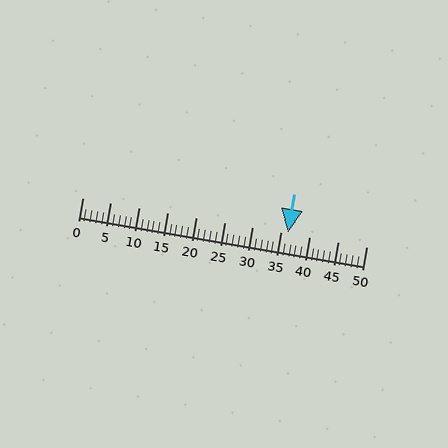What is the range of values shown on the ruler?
The ruler shows values from 0 to 50.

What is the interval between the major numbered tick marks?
The major tick marks are spaced 5 units apart.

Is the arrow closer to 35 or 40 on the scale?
The arrow is closer to 35.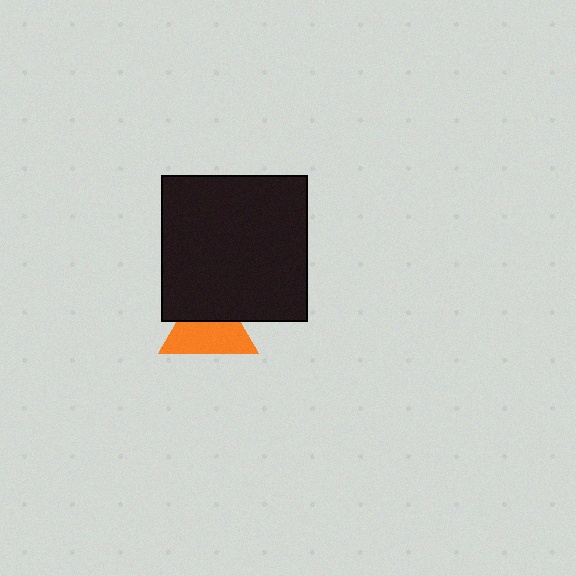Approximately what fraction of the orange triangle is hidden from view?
Roughly 40% of the orange triangle is hidden behind the black square.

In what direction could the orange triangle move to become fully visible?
The orange triangle could move down. That would shift it out from behind the black square entirely.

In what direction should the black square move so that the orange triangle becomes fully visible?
The black square should move up. That is the shortest direction to clear the overlap and leave the orange triangle fully visible.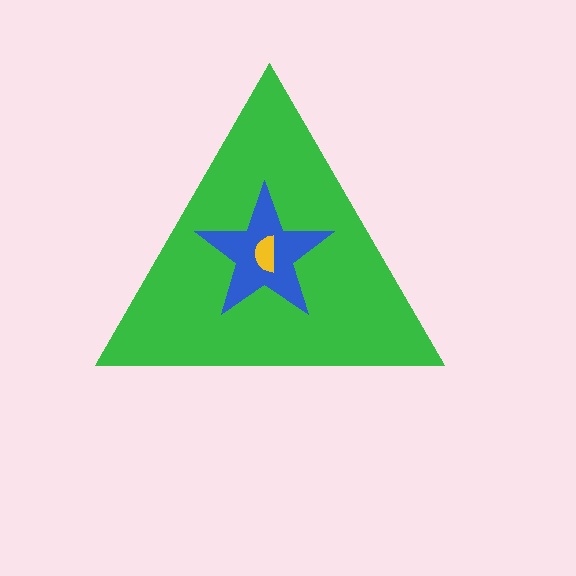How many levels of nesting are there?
3.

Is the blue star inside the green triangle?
Yes.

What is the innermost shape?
The yellow semicircle.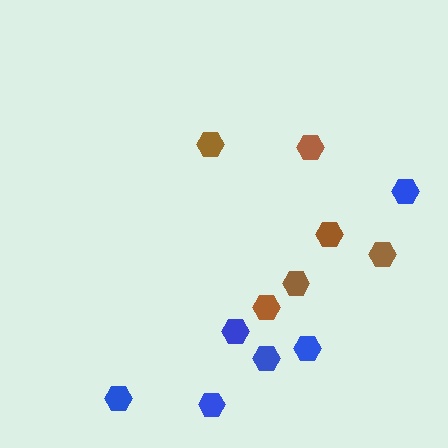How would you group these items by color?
There are 2 groups: one group of brown hexagons (6) and one group of blue hexagons (6).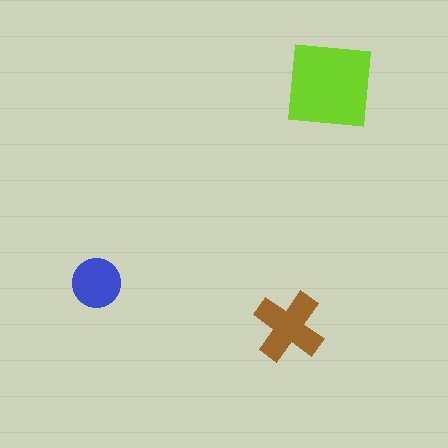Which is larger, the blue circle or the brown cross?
The brown cross.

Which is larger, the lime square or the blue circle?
The lime square.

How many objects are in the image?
There are 3 objects in the image.